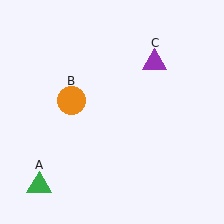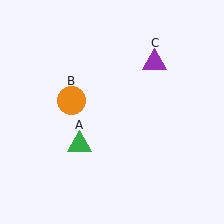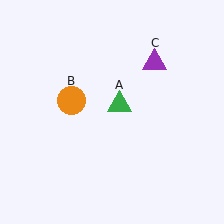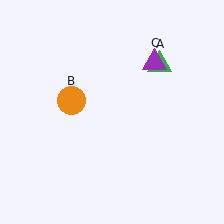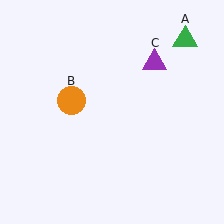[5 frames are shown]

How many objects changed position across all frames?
1 object changed position: green triangle (object A).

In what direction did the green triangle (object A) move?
The green triangle (object A) moved up and to the right.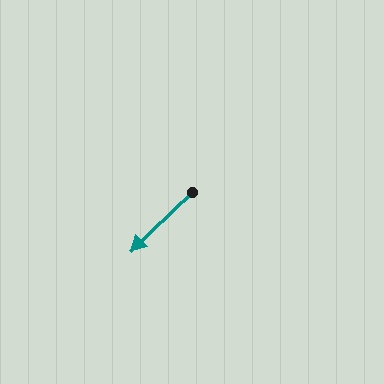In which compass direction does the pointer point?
Southwest.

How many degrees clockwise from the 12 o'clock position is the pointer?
Approximately 226 degrees.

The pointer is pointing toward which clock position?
Roughly 8 o'clock.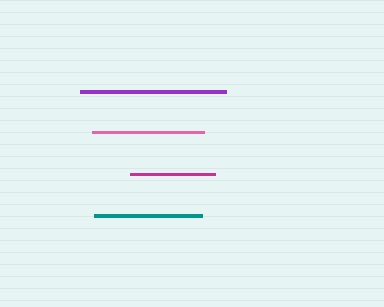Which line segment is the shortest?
The magenta line is the shortest at approximately 85 pixels.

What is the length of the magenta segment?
The magenta segment is approximately 85 pixels long.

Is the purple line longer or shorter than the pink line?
The purple line is longer than the pink line.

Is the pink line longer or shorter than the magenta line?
The pink line is longer than the magenta line.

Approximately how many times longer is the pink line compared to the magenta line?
The pink line is approximately 1.3 times the length of the magenta line.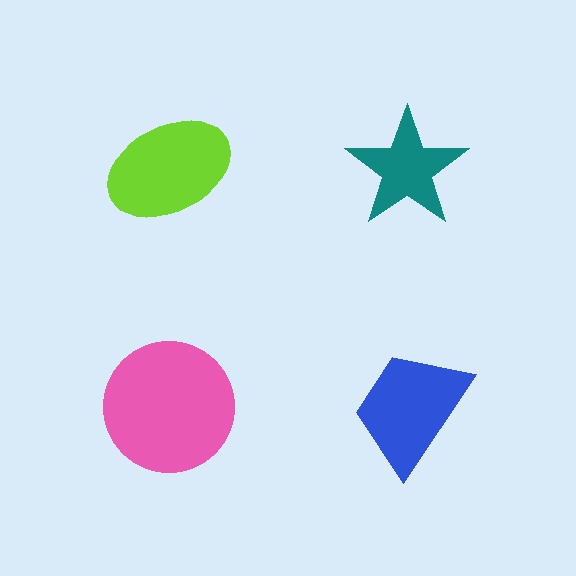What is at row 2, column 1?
A pink circle.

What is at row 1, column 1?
A lime ellipse.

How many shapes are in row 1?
2 shapes.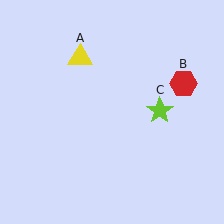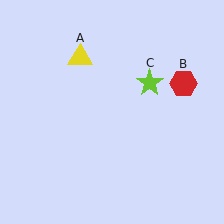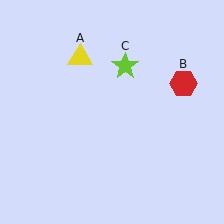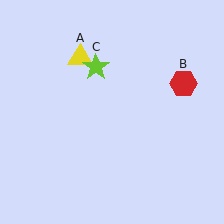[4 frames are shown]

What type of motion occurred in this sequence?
The lime star (object C) rotated counterclockwise around the center of the scene.